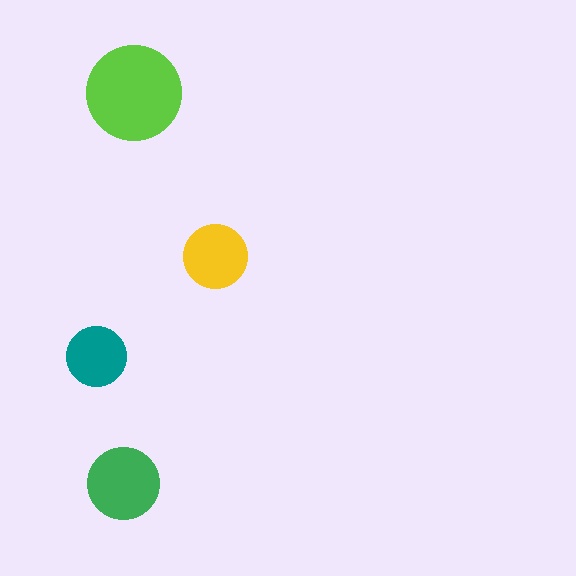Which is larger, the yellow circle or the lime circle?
The lime one.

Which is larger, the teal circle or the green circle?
The green one.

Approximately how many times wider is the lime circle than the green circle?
About 1.5 times wider.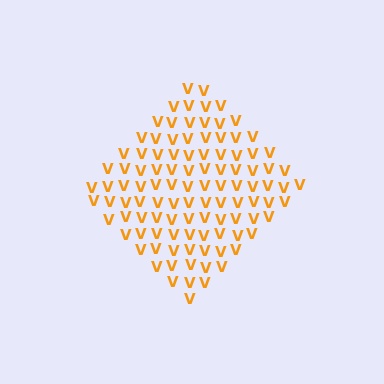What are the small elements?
The small elements are letter V's.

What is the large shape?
The large shape is a diamond.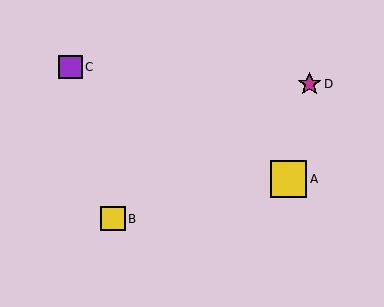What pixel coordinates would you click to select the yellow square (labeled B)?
Click at (113, 219) to select the yellow square B.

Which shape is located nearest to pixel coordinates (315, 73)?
The magenta star (labeled D) at (310, 84) is nearest to that location.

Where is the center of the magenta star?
The center of the magenta star is at (310, 84).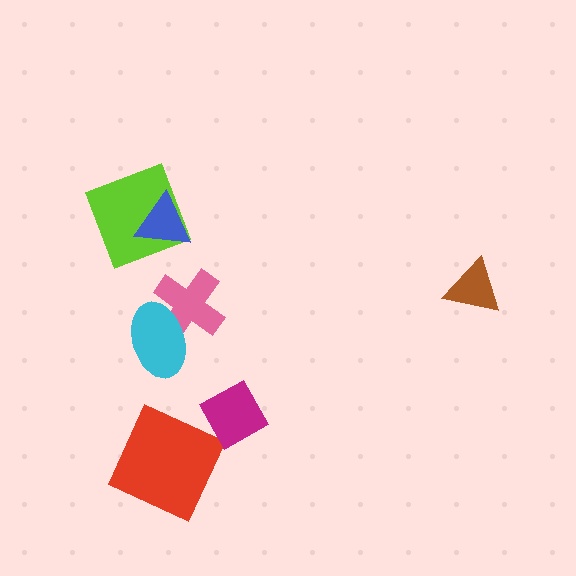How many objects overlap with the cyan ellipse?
1 object overlaps with the cyan ellipse.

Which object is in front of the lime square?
The blue triangle is in front of the lime square.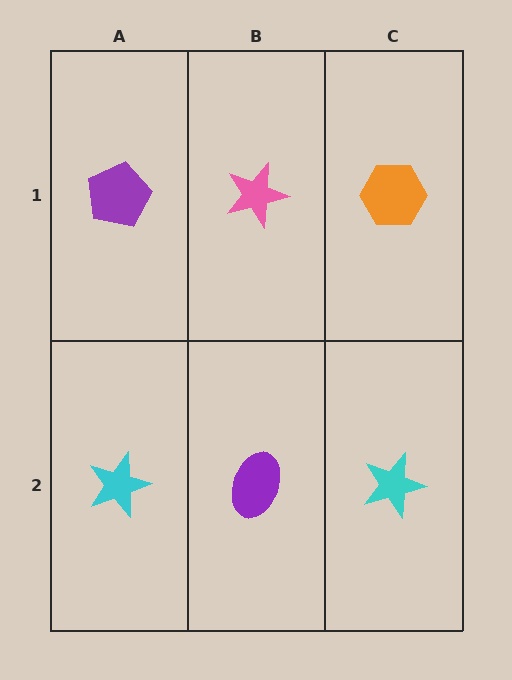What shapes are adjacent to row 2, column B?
A pink star (row 1, column B), a cyan star (row 2, column A), a cyan star (row 2, column C).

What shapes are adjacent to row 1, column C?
A cyan star (row 2, column C), a pink star (row 1, column B).